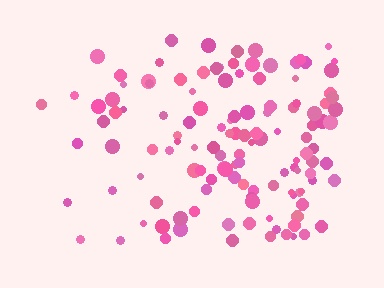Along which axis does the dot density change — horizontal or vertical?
Horizontal.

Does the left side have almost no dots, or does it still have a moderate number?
Still a moderate number, just noticeably fewer than the right.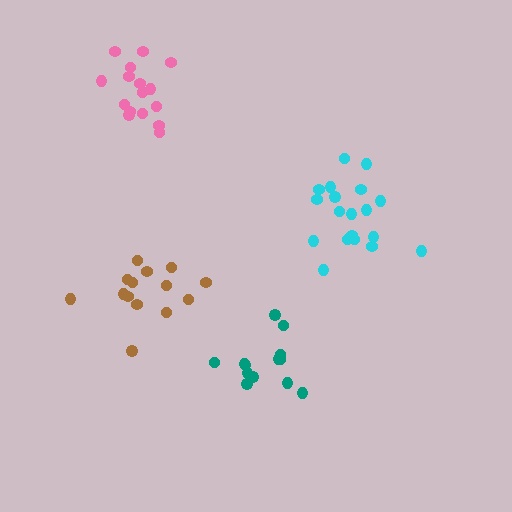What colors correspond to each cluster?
The clusters are colored: pink, brown, teal, cyan.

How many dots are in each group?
Group 1: 16 dots, Group 2: 14 dots, Group 3: 13 dots, Group 4: 19 dots (62 total).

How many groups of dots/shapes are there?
There are 4 groups.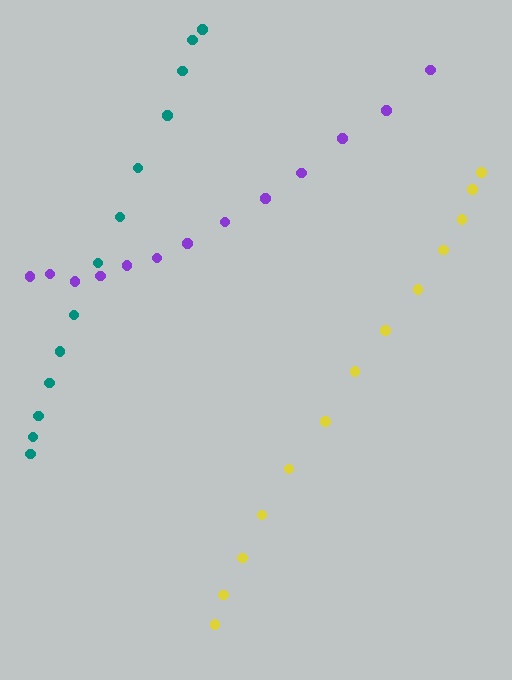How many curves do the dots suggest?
There are 3 distinct paths.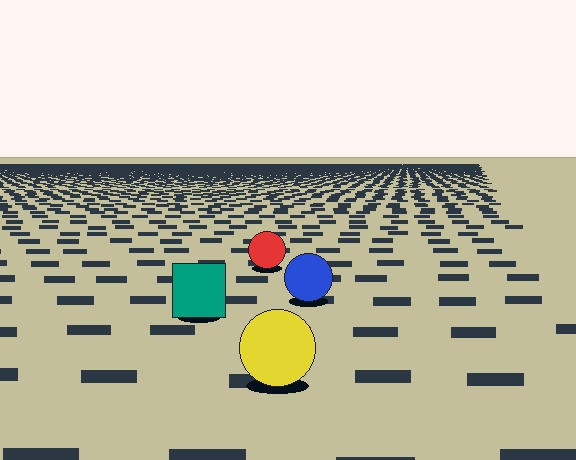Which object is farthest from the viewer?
The red circle is farthest from the viewer. It appears smaller and the ground texture around it is denser.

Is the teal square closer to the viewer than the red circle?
Yes. The teal square is closer — you can tell from the texture gradient: the ground texture is coarser near it.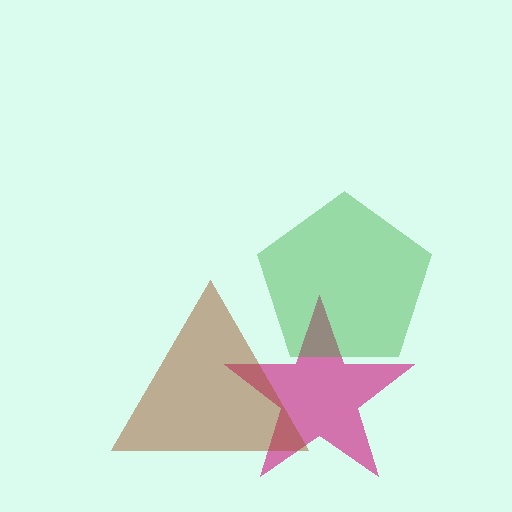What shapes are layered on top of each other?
The layered shapes are: a magenta star, a green pentagon, a brown triangle.